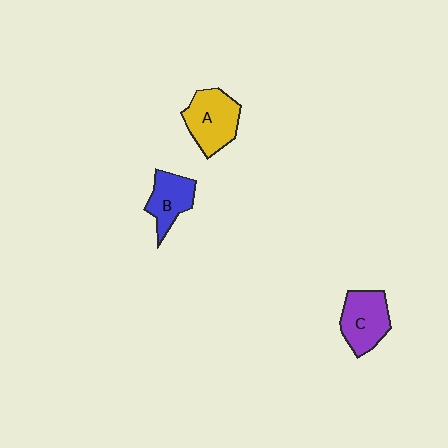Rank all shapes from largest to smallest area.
From largest to smallest: A (yellow), C (purple), B (blue).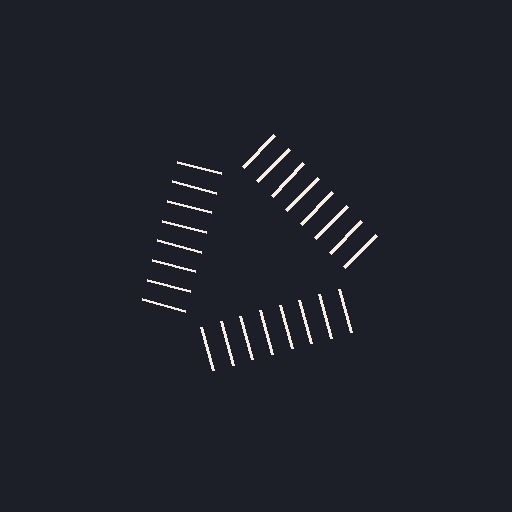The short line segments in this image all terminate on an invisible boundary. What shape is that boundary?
An illusory triangle — the line segments terminate on its edges but no continuous stroke is drawn.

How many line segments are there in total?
24 — 8 along each of the 3 edges.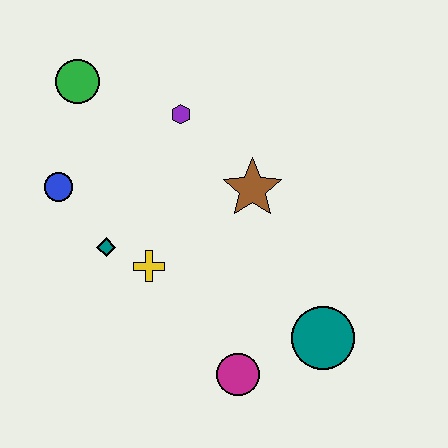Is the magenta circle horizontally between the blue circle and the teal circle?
Yes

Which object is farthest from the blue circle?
The teal circle is farthest from the blue circle.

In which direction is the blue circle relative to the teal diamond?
The blue circle is above the teal diamond.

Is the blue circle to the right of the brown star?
No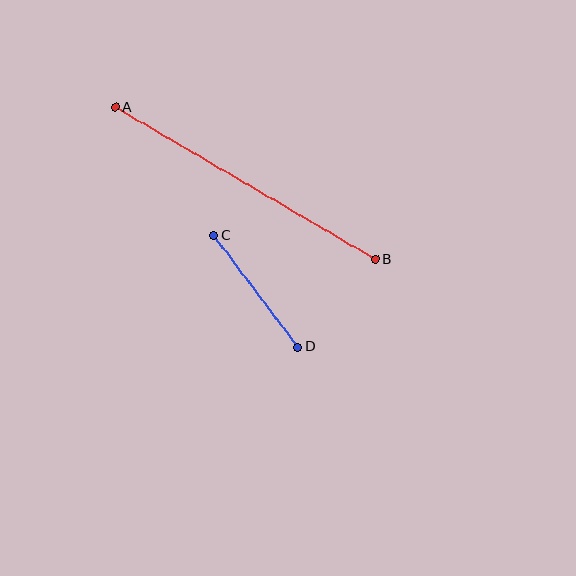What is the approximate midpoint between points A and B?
The midpoint is at approximately (245, 183) pixels.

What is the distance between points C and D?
The distance is approximately 140 pixels.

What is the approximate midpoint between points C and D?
The midpoint is at approximately (256, 291) pixels.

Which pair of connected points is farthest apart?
Points A and B are farthest apart.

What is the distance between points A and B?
The distance is approximately 301 pixels.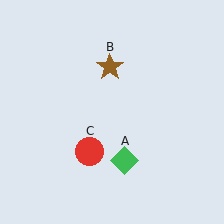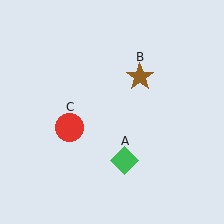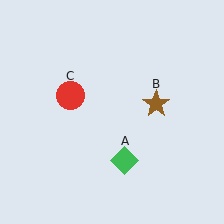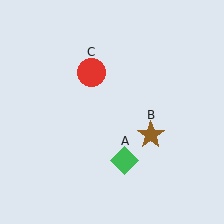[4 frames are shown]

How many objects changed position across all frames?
2 objects changed position: brown star (object B), red circle (object C).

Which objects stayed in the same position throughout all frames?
Green diamond (object A) remained stationary.